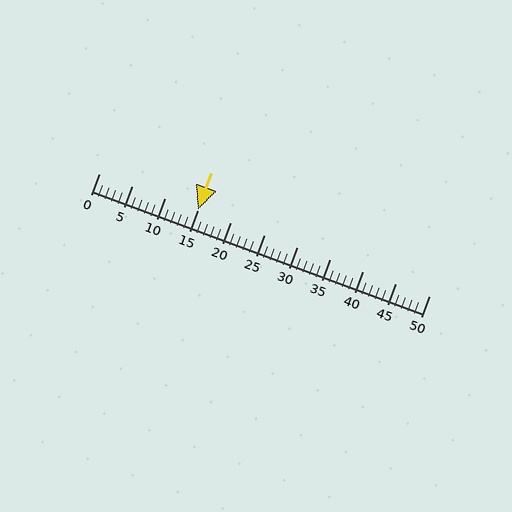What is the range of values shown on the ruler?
The ruler shows values from 0 to 50.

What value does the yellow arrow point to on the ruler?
The yellow arrow points to approximately 15.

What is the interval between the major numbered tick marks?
The major tick marks are spaced 5 units apart.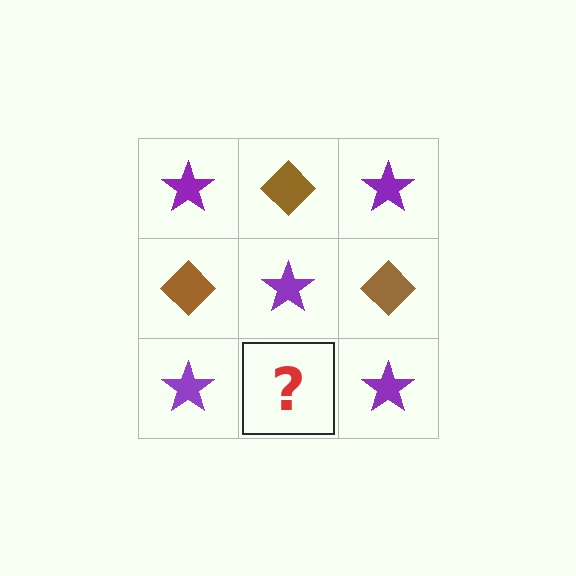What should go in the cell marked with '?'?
The missing cell should contain a brown diamond.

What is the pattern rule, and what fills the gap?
The rule is that it alternates purple star and brown diamond in a checkerboard pattern. The gap should be filled with a brown diamond.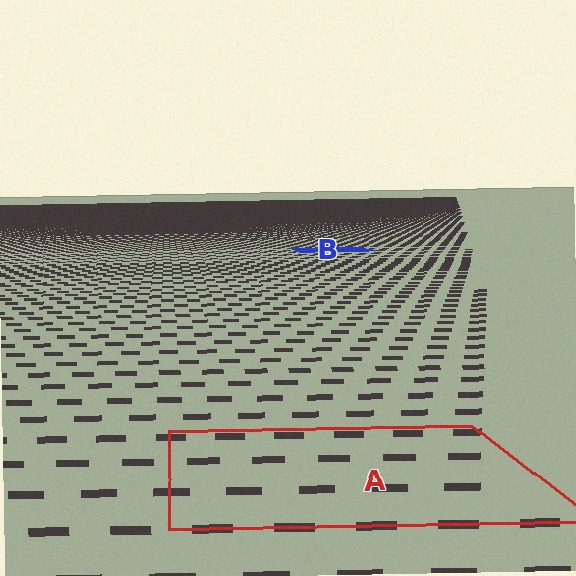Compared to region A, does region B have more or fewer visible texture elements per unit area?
Region B has more texture elements per unit area — they are packed more densely because it is farther away.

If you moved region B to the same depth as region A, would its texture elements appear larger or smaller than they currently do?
They would appear larger. At a closer depth, the same texture elements are projected at a bigger on-screen size.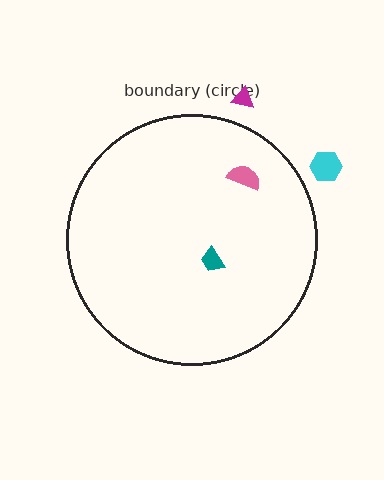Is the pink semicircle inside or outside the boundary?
Inside.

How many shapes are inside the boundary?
2 inside, 2 outside.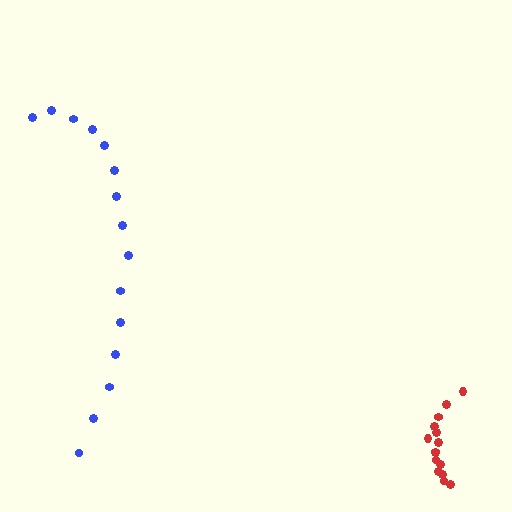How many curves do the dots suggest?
There are 2 distinct paths.